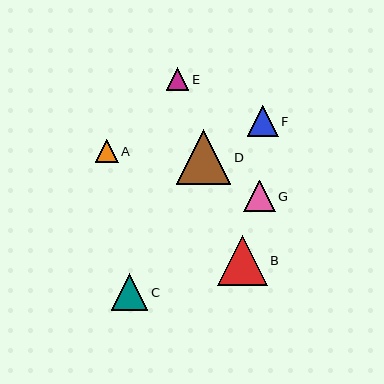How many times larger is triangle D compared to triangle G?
Triangle D is approximately 1.7 times the size of triangle G.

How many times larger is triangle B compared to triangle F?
Triangle B is approximately 1.6 times the size of triangle F.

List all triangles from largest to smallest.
From largest to smallest: D, B, C, G, F, A, E.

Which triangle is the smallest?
Triangle E is the smallest with a size of approximately 22 pixels.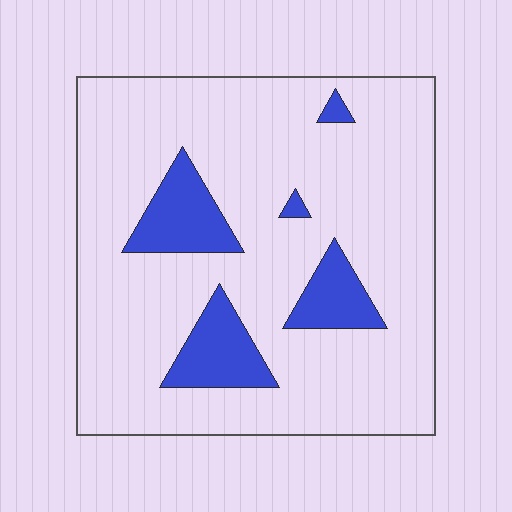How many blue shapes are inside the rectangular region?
5.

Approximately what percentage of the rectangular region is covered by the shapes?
Approximately 15%.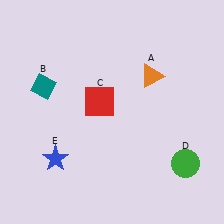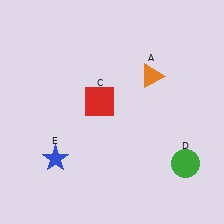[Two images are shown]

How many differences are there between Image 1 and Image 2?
There is 1 difference between the two images.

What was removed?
The teal diamond (B) was removed in Image 2.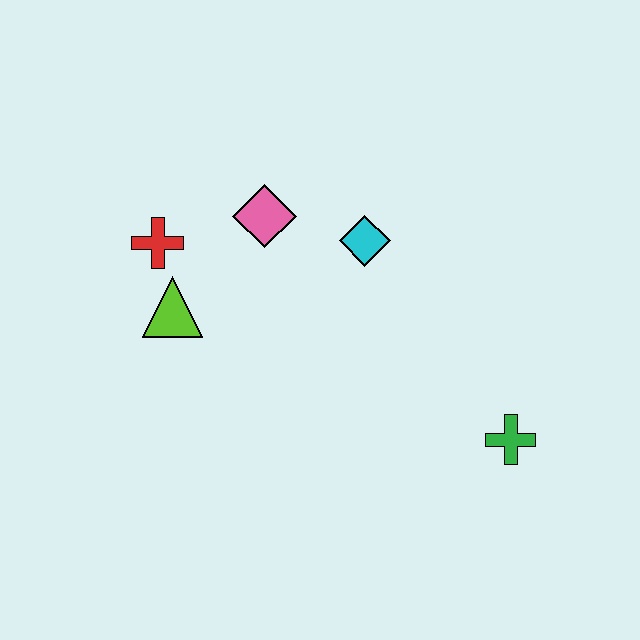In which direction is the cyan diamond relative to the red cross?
The cyan diamond is to the right of the red cross.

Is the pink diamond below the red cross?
No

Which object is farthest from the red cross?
The green cross is farthest from the red cross.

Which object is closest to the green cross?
The cyan diamond is closest to the green cross.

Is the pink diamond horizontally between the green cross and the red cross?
Yes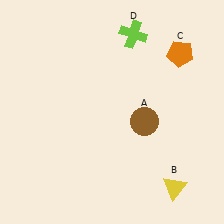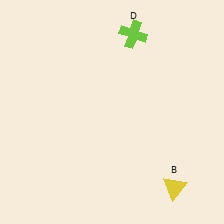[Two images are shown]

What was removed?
The orange pentagon (C), the brown circle (A) were removed in Image 2.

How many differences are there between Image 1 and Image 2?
There are 2 differences between the two images.